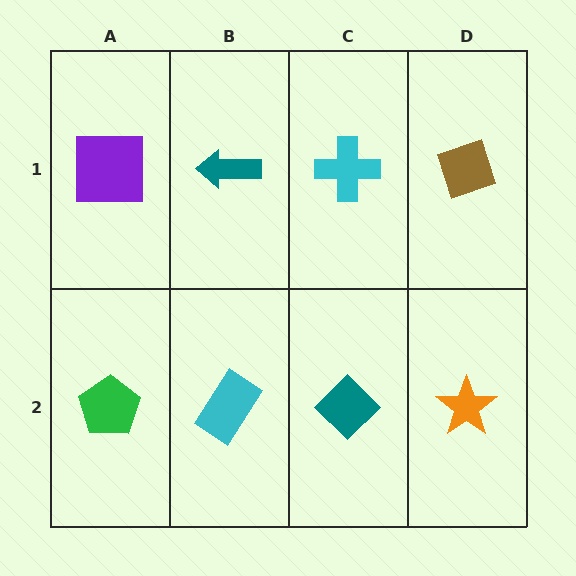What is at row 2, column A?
A green pentagon.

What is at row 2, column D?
An orange star.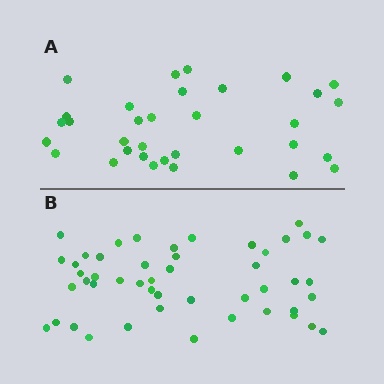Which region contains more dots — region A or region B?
Region B (the bottom region) has more dots.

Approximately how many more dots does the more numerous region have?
Region B has approximately 15 more dots than region A.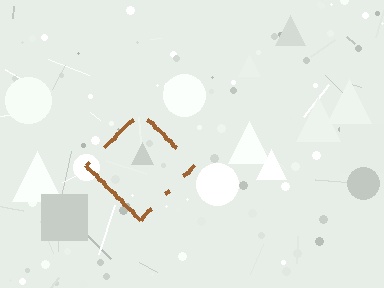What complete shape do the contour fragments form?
The contour fragments form a diamond.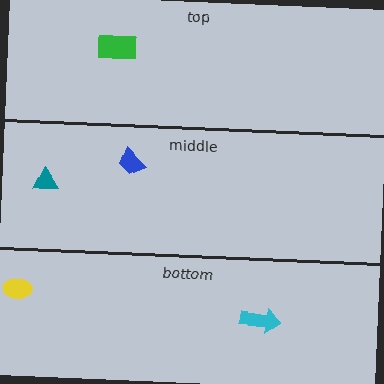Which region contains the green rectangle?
The top region.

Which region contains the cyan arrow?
The bottom region.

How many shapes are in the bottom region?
2.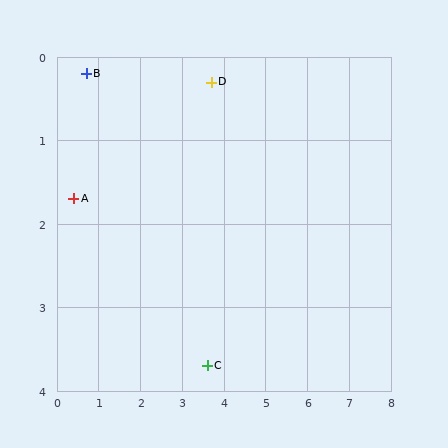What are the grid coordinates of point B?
Point B is at approximately (0.7, 0.2).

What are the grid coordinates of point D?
Point D is at approximately (3.7, 0.3).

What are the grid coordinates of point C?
Point C is at approximately (3.6, 3.7).